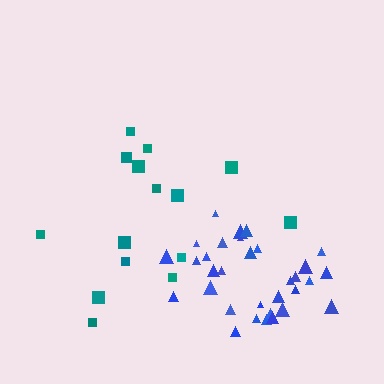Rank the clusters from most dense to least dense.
blue, teal.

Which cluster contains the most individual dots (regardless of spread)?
Blue (33).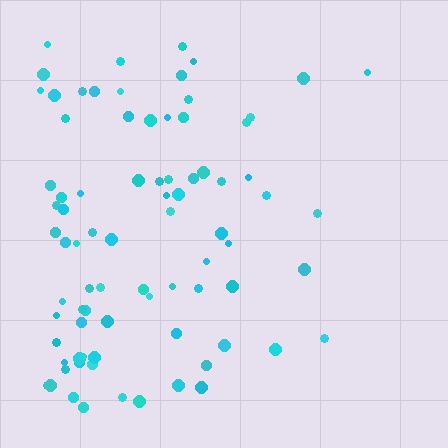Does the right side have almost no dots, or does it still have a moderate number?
Still a moderate number, just noticeably fewer than the left.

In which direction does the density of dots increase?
From right to left, with the left side densest.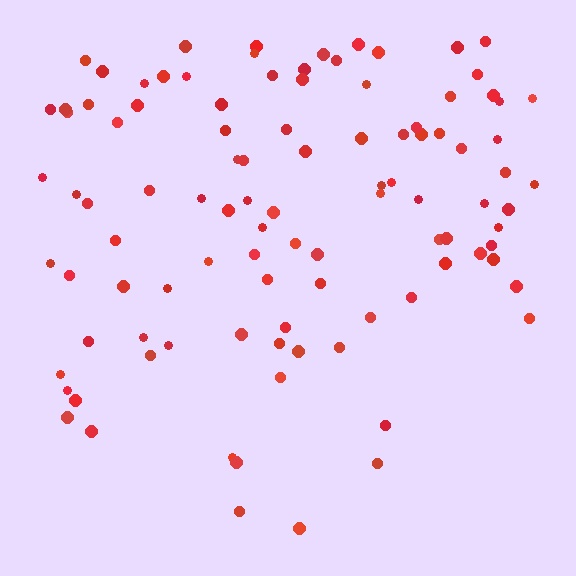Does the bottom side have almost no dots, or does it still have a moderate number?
Still a moderate number, just noticeably fewer than the top.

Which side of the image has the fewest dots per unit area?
The bottom.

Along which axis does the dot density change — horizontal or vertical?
Vertical.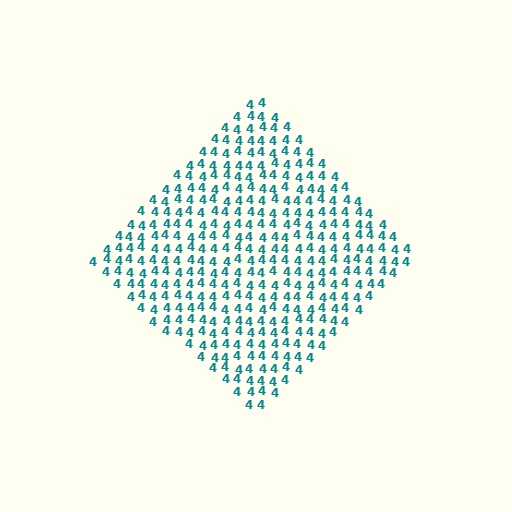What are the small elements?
The small elements are digit 4's.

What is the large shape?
The large shape is a diamond.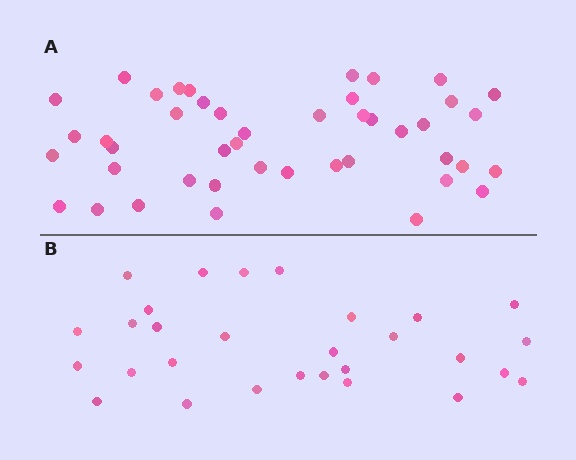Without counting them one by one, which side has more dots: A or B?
Region A (the top region) has more dots.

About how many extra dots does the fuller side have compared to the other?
Region A has approximately 15 more dots than region B.